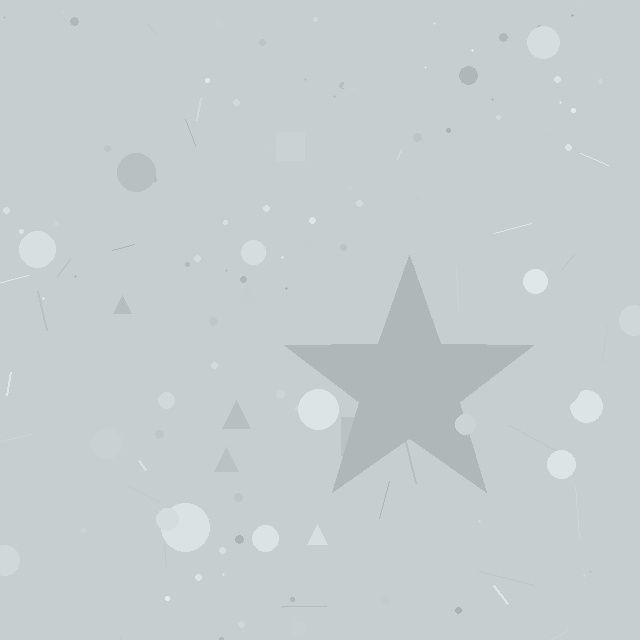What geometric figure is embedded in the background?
A star is embedded in the background.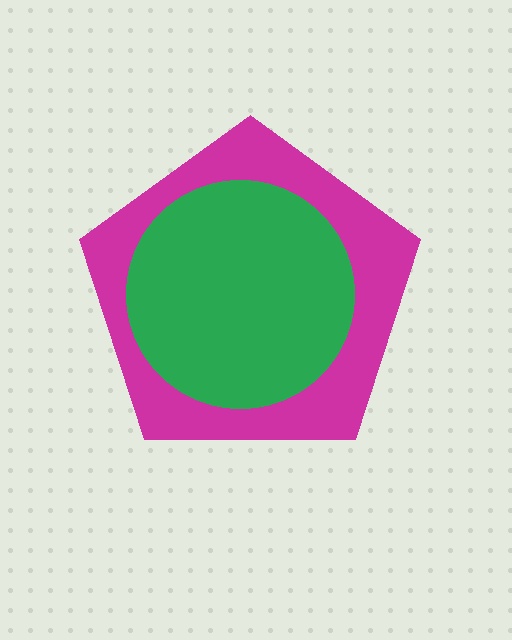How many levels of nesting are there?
2.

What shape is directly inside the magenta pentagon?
The green circle.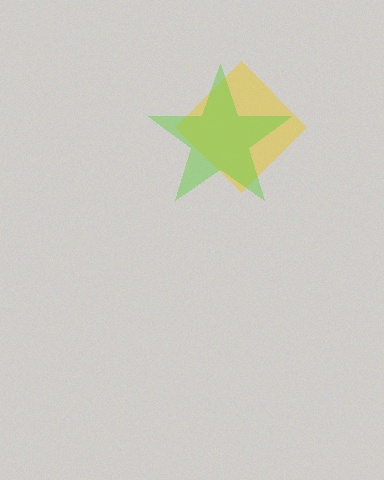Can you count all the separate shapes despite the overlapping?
Yes, there are 2 separate shapes.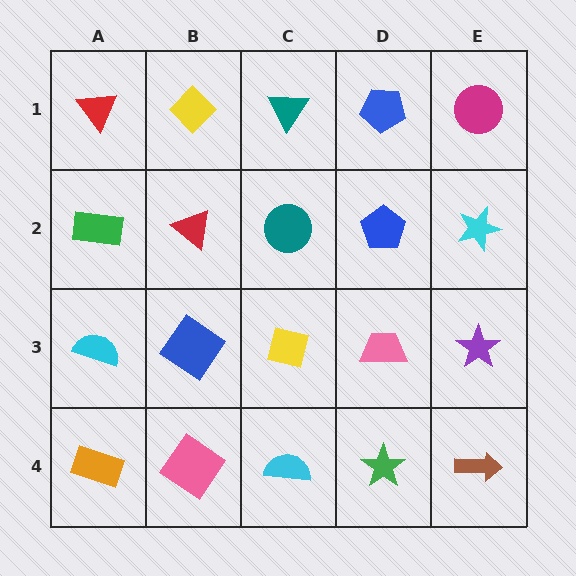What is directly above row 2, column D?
A blue pentagon.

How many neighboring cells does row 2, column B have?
4.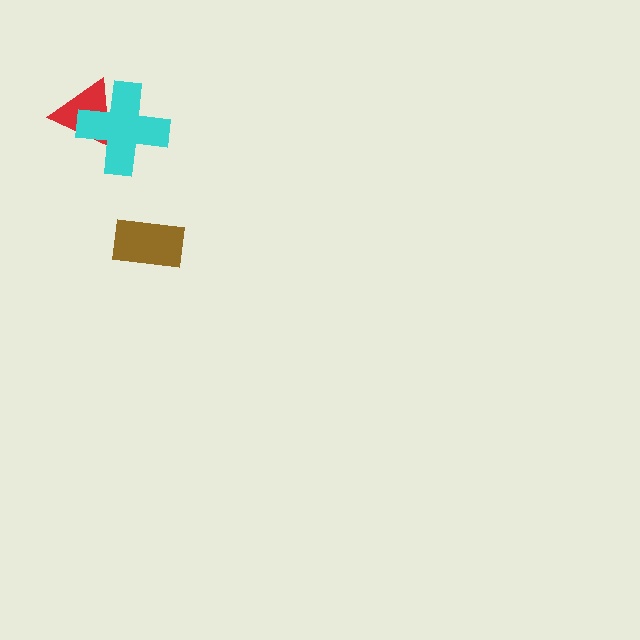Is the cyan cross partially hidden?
No, no other shape covers it.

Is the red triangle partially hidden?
Yes, it is partially covered by another shape.